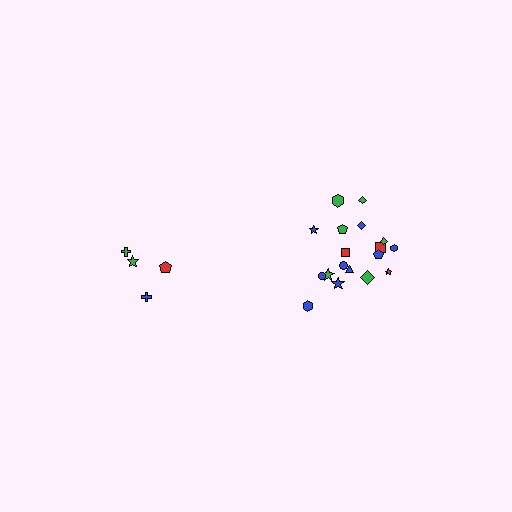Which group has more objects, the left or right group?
The right group.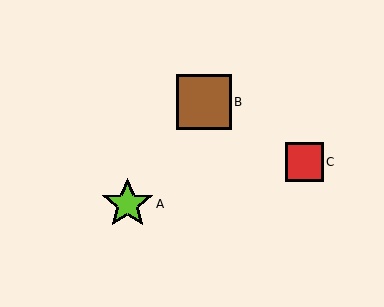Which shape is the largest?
The brown square (labeled B) is the largest.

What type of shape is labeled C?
Shape C is a red square.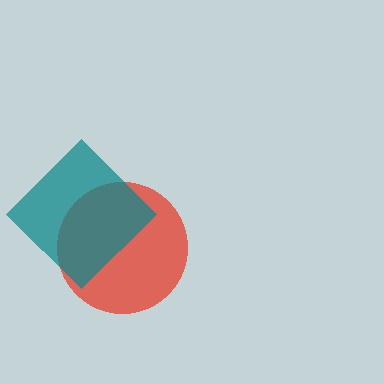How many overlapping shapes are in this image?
There are 2 overlapping shapes in the image.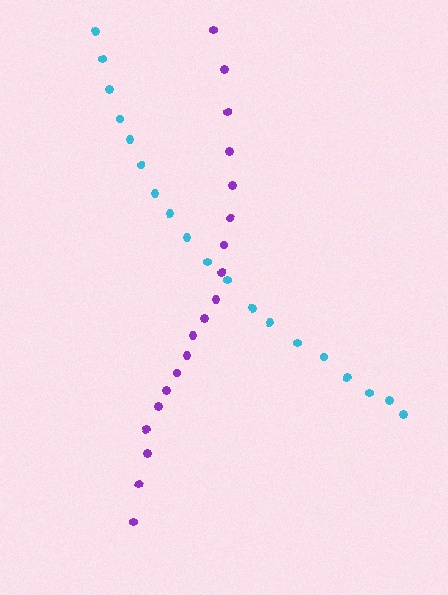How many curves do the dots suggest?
There are 2 distinct paths.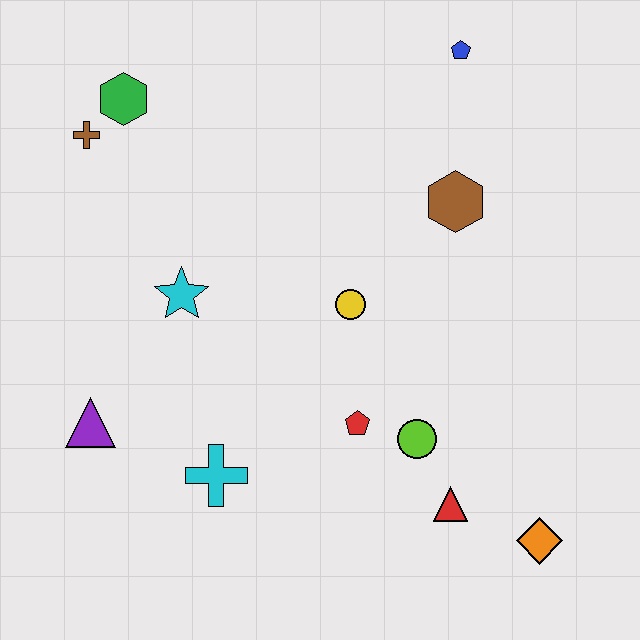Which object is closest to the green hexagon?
The brown cross is closest to the green hexagon.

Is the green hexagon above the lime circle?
Yes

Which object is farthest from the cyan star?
The orange diamond is farthest from the cyan star.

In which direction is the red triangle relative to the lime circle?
The red triangle is below the lime circle.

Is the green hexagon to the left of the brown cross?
No